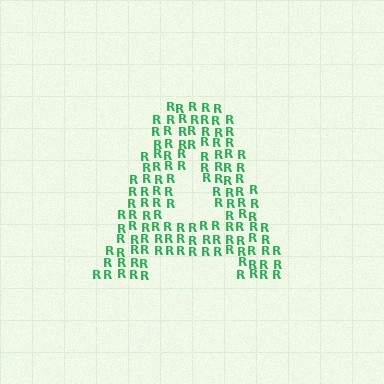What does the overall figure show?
The overall figure shows the letter A.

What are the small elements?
The small elements are letter R's.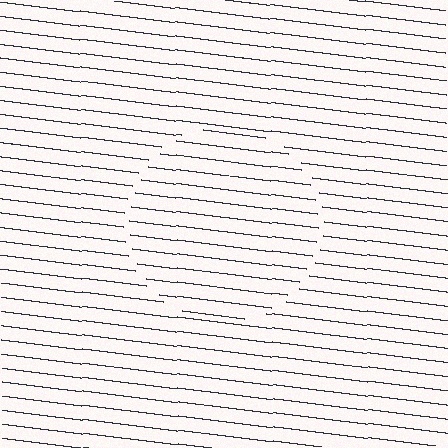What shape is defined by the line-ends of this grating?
An illusory circle. The interior of the shape contains the same grating, shifted by half a period — the contour is defined by the phase discontinuity where line-ends from the inner and outer gratings abut.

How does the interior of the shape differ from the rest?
The interior of the shape contains the same grating, shifted by half a period — the contour is defined by the phase discontinuity where line-ends from the inner and outer gratings abut.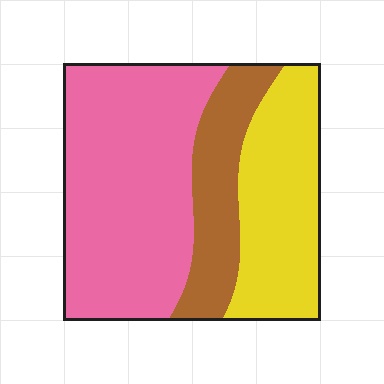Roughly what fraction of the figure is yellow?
Yellow takes up about one third (1/3) of the figure.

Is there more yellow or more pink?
Pink.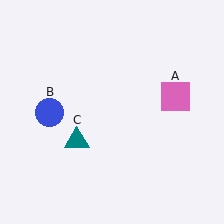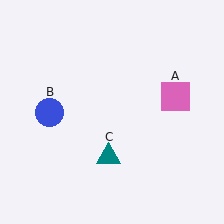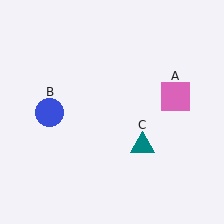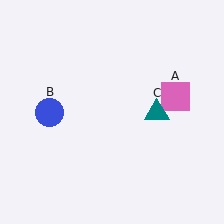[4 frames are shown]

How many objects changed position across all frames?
1 object changed position: teal triangle (object C).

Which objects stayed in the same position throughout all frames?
Pink square (object A) and blue circle (object B) remained stationary.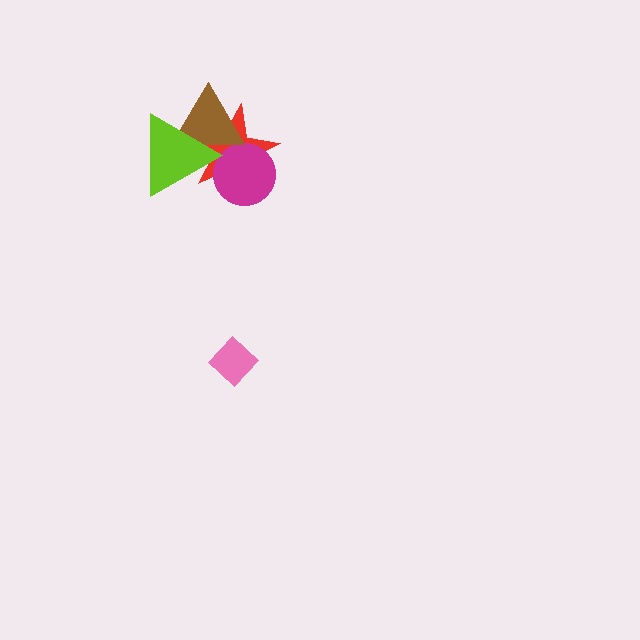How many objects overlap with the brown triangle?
3 objects overlap with the brown triangle.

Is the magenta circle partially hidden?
Yes, it is partially covered by another shape.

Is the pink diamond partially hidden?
No, no other shape covers it.